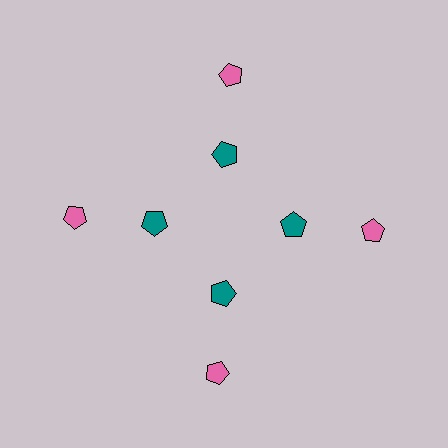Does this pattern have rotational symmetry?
Yes, this pattern has 4-fold rotational symmetry. It looks the same after rotating 90 degrees around the center.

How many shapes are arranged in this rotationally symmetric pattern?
There are 8 shapes, arranged in 4 groups of 2.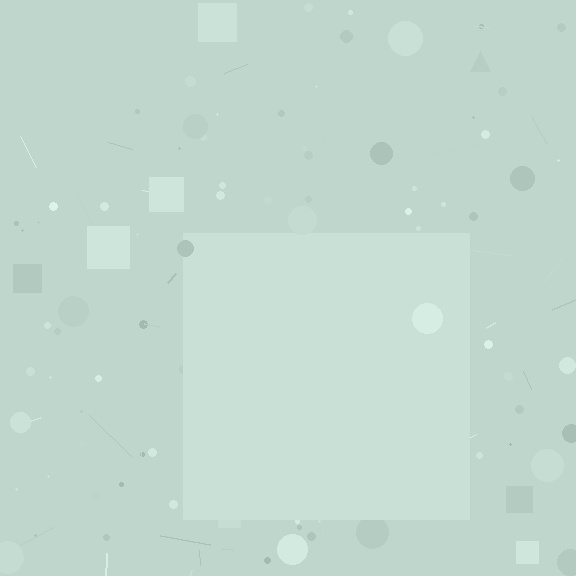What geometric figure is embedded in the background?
A square is embedded in the background.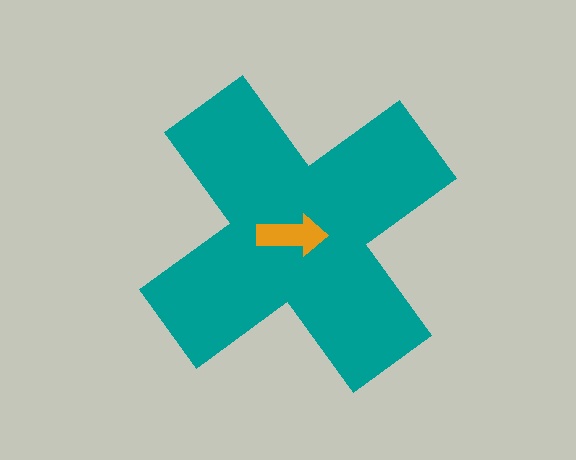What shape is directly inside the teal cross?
The orange arrow.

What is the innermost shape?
The orange arrow.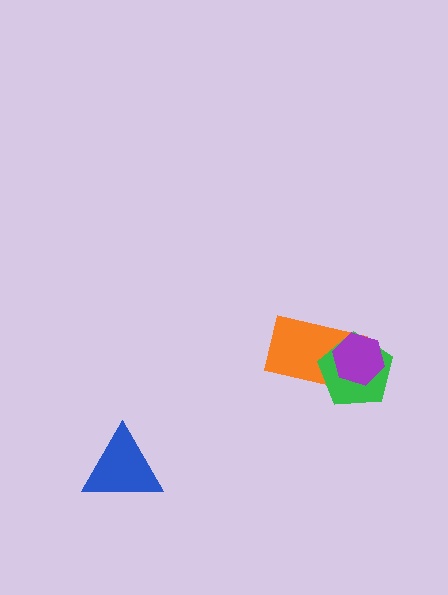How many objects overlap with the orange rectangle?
2 objects overlap with the orange rectangle.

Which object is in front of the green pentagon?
The purple hexagon is in front of the green pentagon.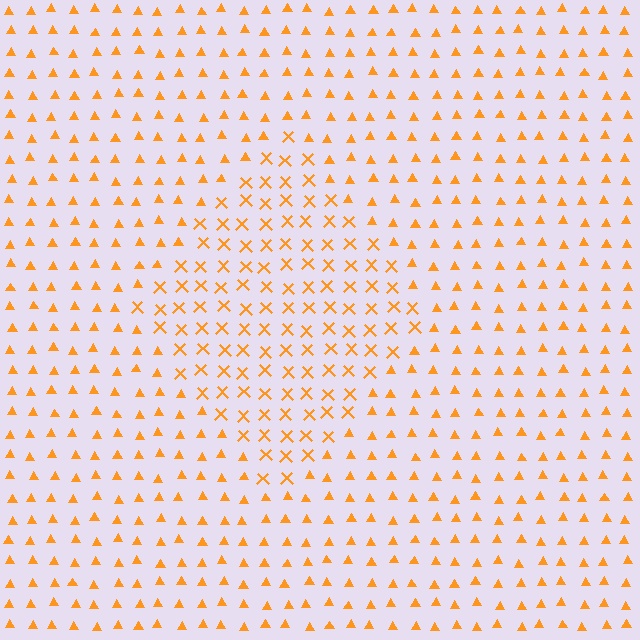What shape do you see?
I see a diamond.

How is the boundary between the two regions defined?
The boundary is defined by a change in element shape: X marks inside vs. triangles outside. All elements share the same color and spacing.